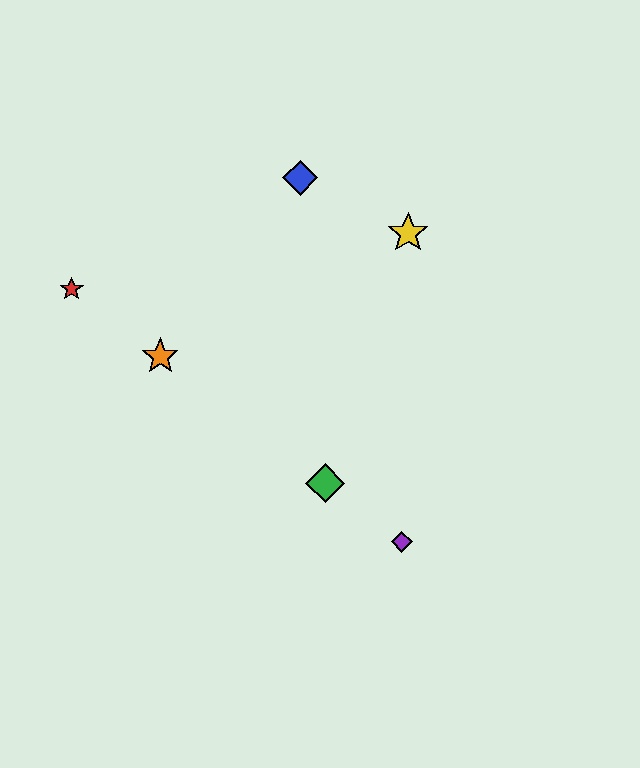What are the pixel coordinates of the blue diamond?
The blue diamond is at (300, 178).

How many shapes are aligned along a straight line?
4 shapes (the red star, the green diamond, the purple diamond, the orange star) are aligned along a straight line.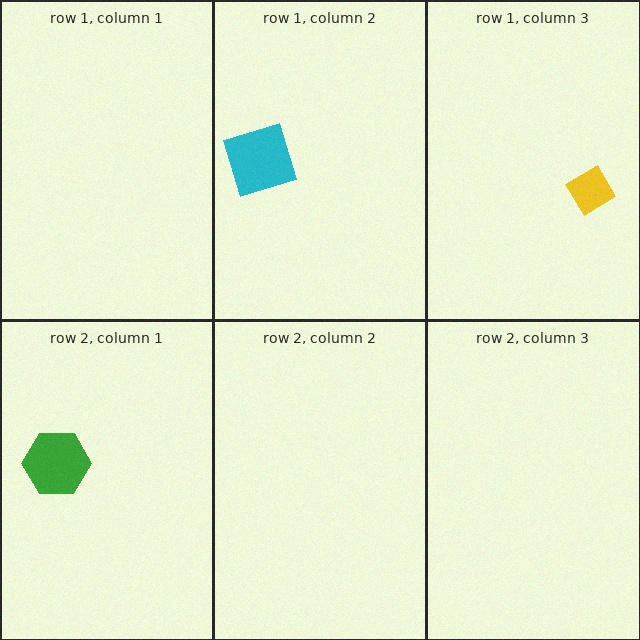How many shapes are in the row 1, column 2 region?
1.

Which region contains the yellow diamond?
The row 1, column 3 region.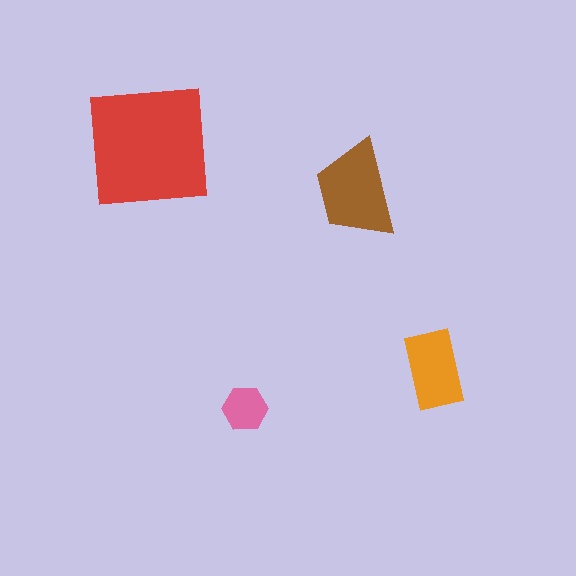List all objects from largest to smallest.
The red square, the brown trapezoid, the orange rectangle, the pink hexagon.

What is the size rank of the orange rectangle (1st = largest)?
3rd.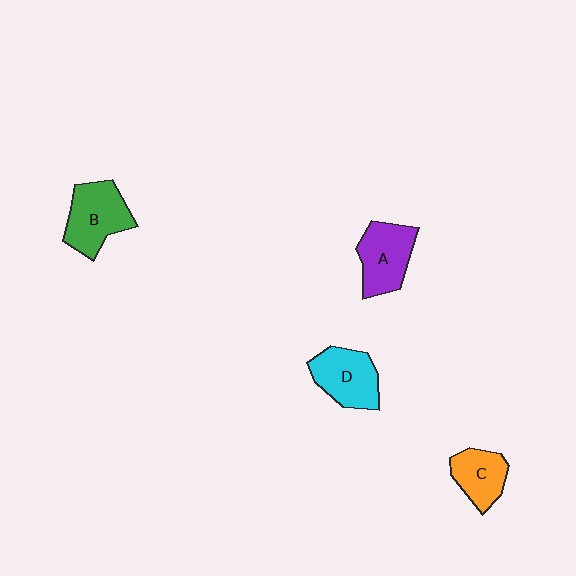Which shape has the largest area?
Shape B (green).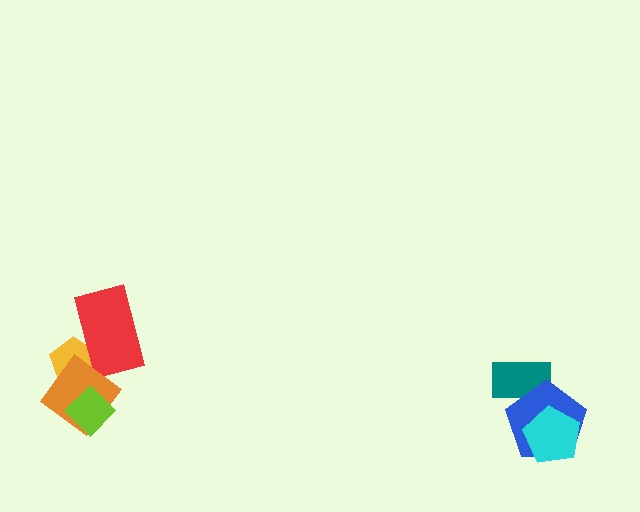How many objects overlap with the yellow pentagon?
2 objects overlap with the yellow pentagon.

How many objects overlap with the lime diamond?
1 object overlaps with the lime diamond.